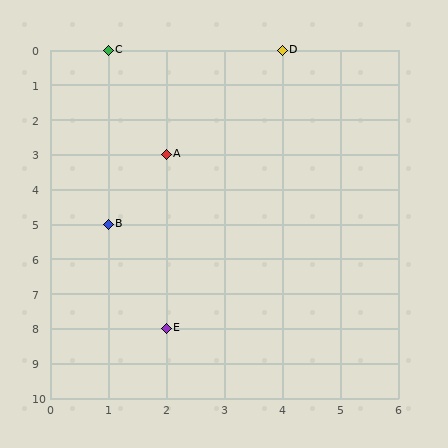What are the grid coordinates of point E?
Point E is at grid coordinates (2, 8).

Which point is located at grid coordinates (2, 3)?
Point A is at (2, 3).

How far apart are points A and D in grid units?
Points A and D are 2 columns and 3 rows apart (about 3.6 grid units diagonally).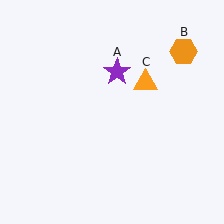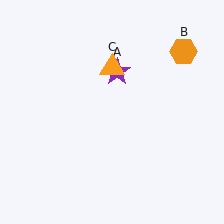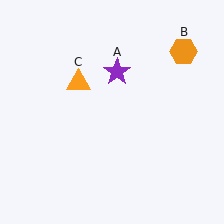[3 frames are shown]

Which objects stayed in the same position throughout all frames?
Purple star (object A) and orange hexagon (object B) remained stationary.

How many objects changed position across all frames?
1 object changed position: orange triangle (object C).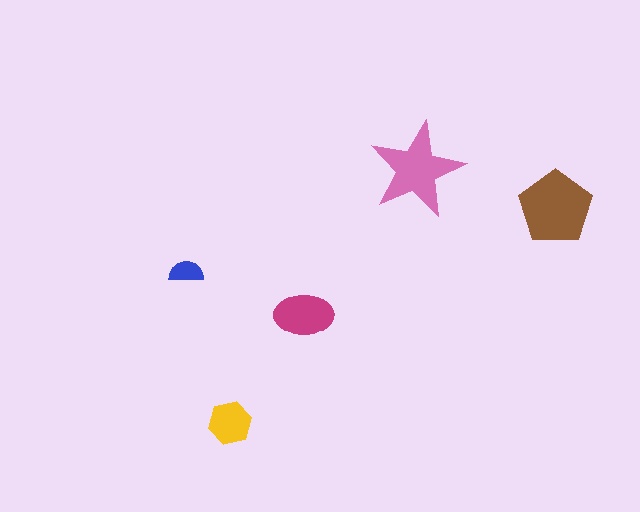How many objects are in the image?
There are 5 objects in the image.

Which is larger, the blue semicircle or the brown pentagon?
The brown pentagon.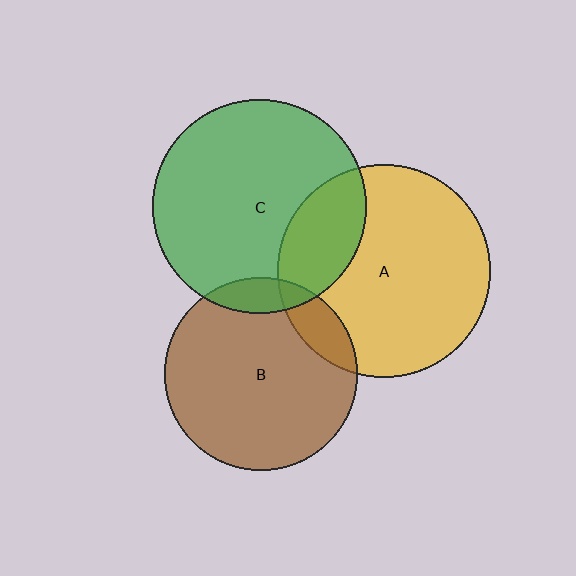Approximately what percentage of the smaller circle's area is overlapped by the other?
Approximately 25%.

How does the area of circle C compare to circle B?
Approximately 1.2 times.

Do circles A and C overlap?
Yes.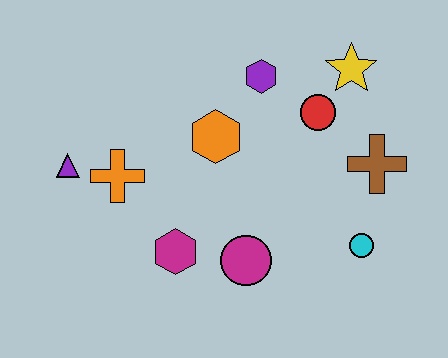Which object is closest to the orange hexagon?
The purple hexagon is closest to the orange hexagon.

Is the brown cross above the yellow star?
No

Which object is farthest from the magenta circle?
The yellow star is farthest from the magenta circle.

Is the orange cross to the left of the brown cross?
Yes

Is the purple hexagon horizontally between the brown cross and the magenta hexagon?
Yes